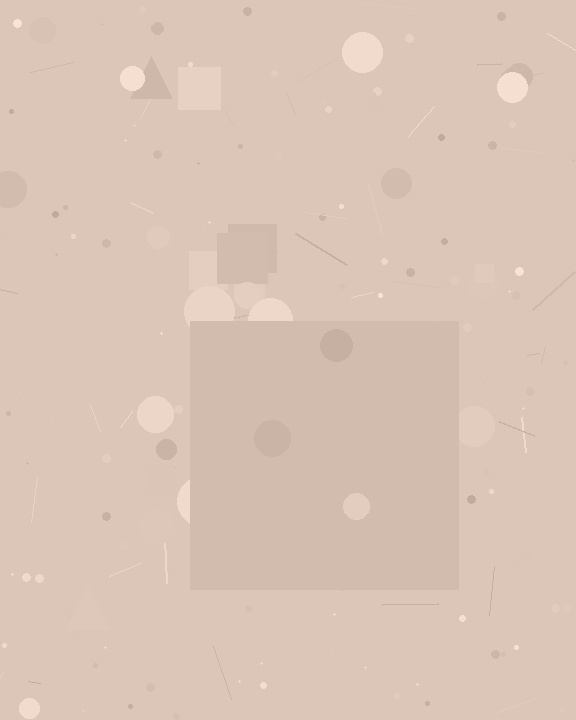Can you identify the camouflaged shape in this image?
The camouflaged shape is a square.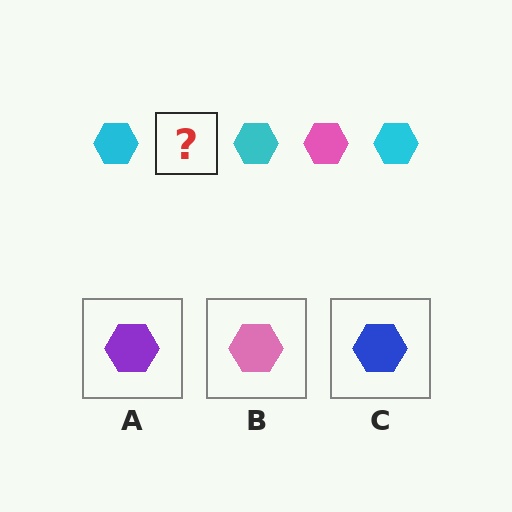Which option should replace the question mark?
Option B.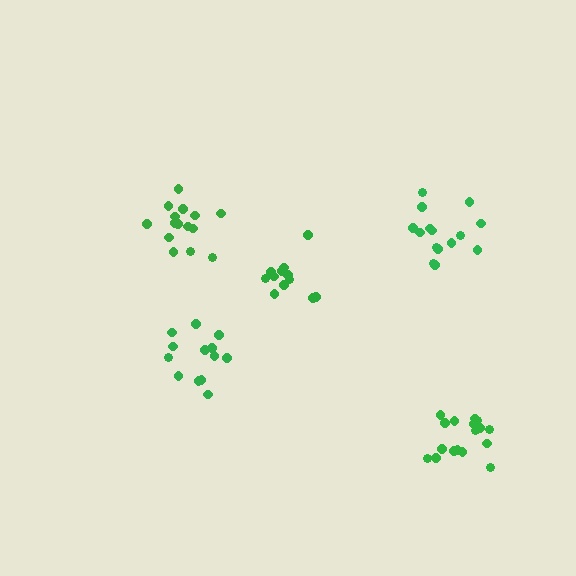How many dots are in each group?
Group 1: 13 dots, Group 2: 17 dots, Group 3: 16 dots, Group 4: 13 dots, Group 5: 15 dots (74 total).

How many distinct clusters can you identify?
There are 5 distinct clusters.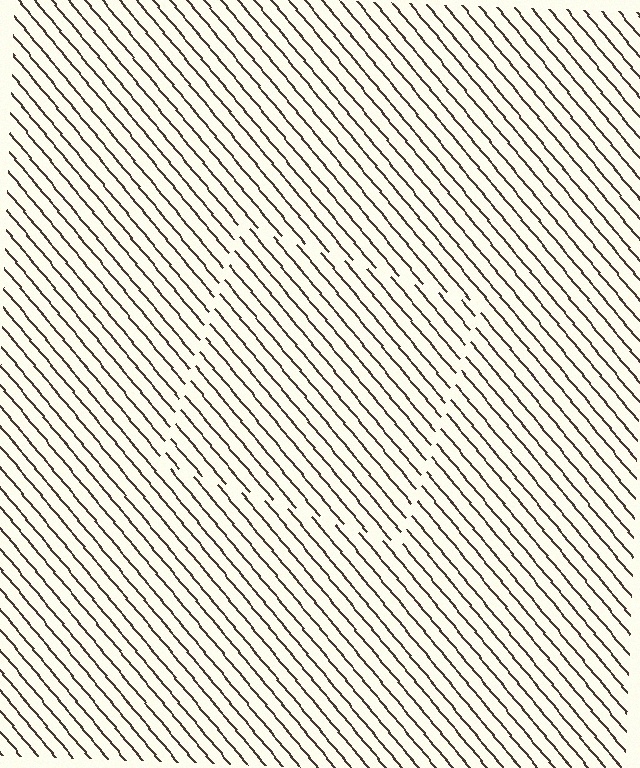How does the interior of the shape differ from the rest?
The interior of the shape contains the same grating, shifted by half a period — the contour is defined by the phase discontinuity where line-ends from the inner and outer gratings abut.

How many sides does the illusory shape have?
4 sides — the line-ends trace a square.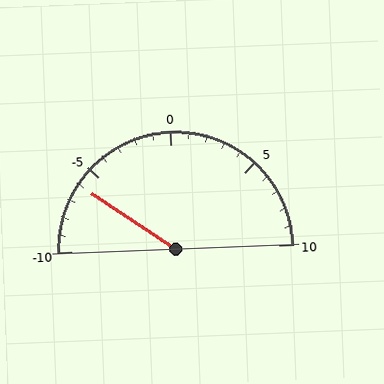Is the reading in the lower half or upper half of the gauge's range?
The reading is in the lower half of the range (-10 to 10).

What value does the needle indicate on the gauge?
The needle indicates approximately -6.